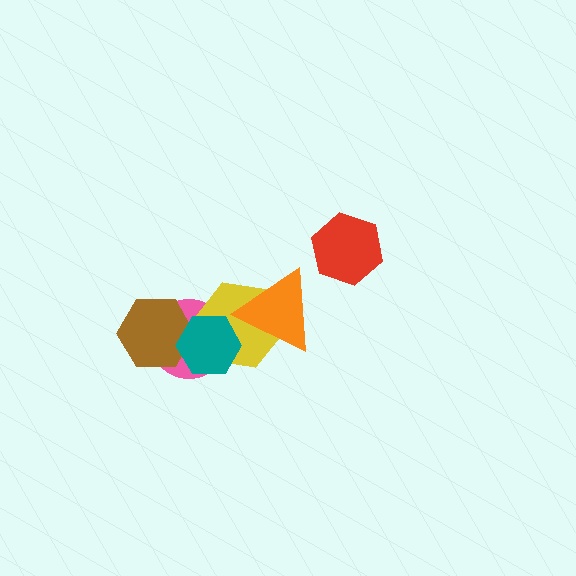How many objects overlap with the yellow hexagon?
3 objects overlap with the yellow hexagon.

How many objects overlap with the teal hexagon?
3 objects overlap with the teal hexagon.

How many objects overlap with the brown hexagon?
2 objects overlap with the brown hexagon.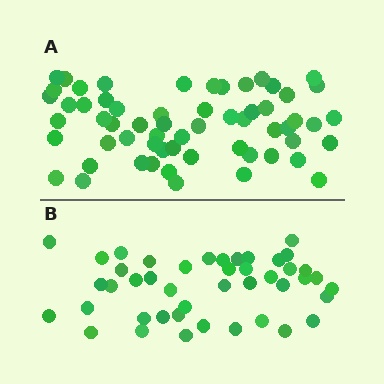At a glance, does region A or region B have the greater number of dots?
Region A (the top region) has more dots.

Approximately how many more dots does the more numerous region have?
Region A has approximately 15 more dots than region B.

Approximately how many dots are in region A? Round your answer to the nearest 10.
About 60 dots.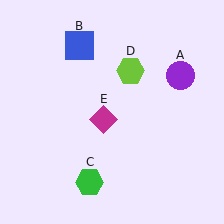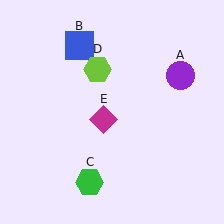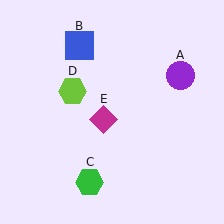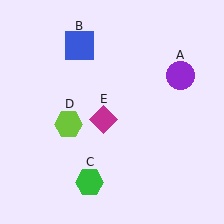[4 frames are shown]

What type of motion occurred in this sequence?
The lime hexagon (object D) rotated counterclockwise around the center of the scene.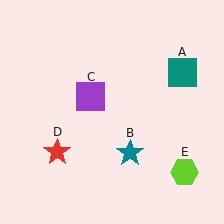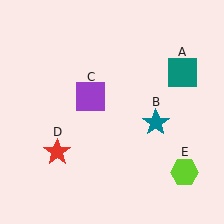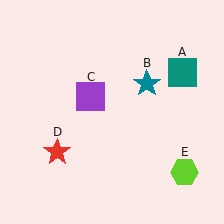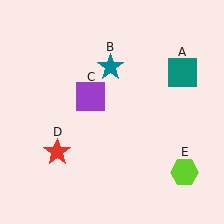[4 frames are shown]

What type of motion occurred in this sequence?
The teal star (object B) rotated counterclockwise around the center of the scene.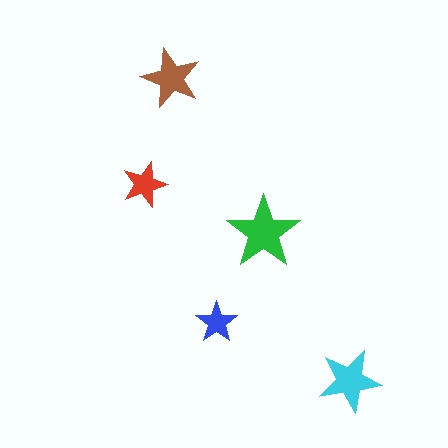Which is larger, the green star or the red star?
The green one.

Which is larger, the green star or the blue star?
The green one.